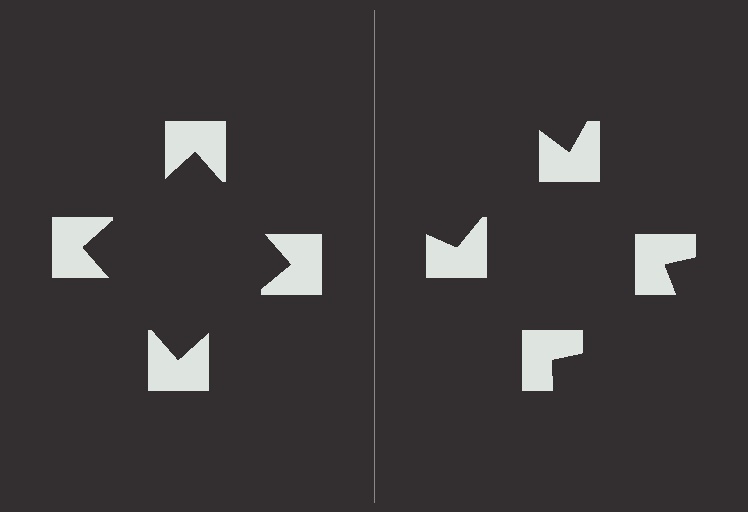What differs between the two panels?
The notched squares are positioned identically on both sides; only the wedge orientations differ. On the left they align to a square; on the right they are misaligned.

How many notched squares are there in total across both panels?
8 — 4 on each side.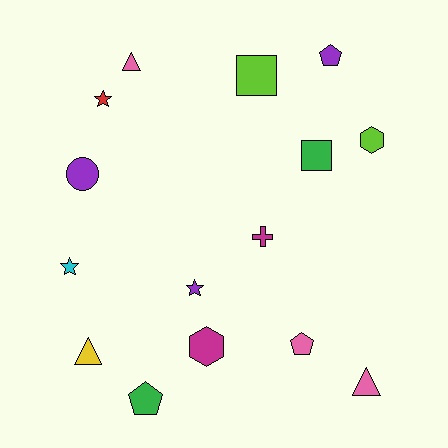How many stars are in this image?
There are 3 stars.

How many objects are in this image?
There are 15 objects.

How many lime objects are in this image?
There are 2 lime objects.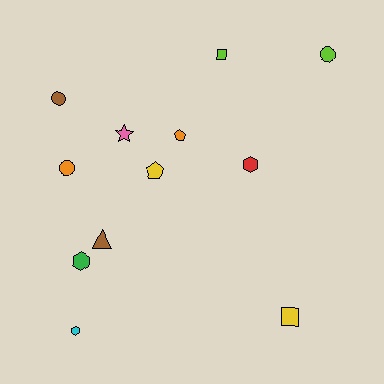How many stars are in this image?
There is 1 star.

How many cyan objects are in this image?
There is 1 cyan object.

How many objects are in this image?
There are 12 objects.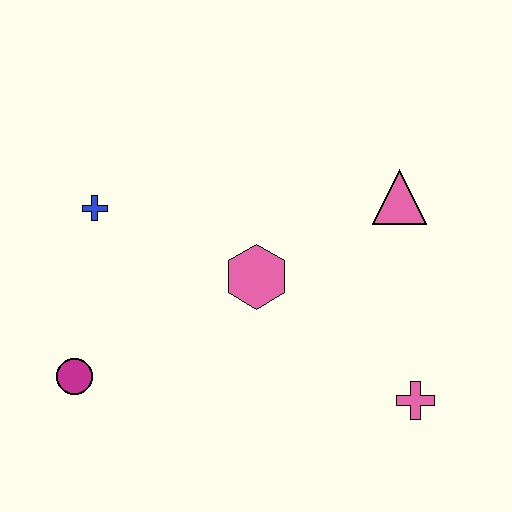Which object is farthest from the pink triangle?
The magenta circle is farthest from the pink triangle.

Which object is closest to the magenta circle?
The blue cross is closest to the magenta circle.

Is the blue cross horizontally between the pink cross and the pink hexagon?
No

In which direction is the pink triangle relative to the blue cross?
The pink triangle is to the right of the blue cross.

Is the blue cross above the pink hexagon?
Yes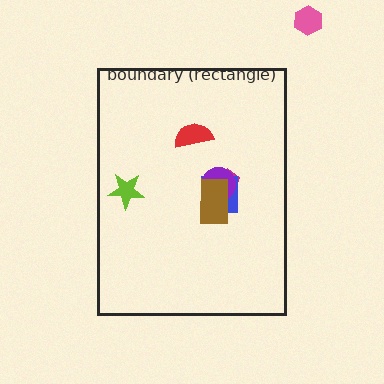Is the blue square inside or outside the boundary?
Inside.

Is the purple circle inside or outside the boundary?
Inside.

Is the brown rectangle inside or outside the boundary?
Inside.